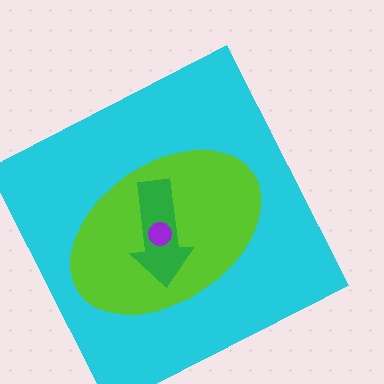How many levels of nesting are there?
4.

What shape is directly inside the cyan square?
The lime ellipse.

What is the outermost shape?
The cyan square.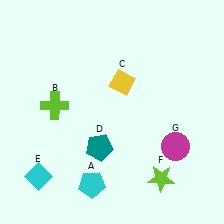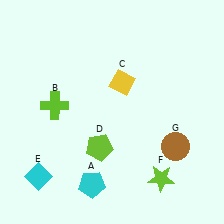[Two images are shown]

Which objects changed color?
D changed from teal to lime. G changed from magenta to brown.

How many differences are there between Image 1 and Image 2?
There are 2 differences between the two images.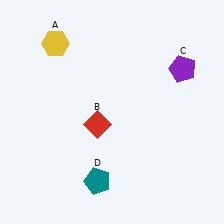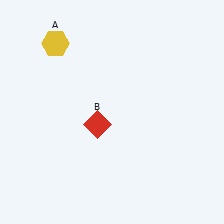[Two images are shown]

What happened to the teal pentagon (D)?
The teal pentagon (D) was removed in Image 2. It was in the bottom-left area of Image 1.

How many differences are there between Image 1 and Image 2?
There are 2 differences between the two images.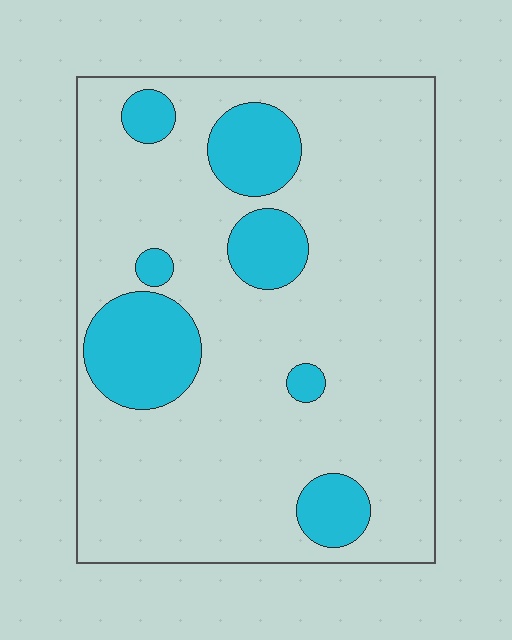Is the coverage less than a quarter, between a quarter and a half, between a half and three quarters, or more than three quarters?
Less than a quarter.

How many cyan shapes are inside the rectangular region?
7.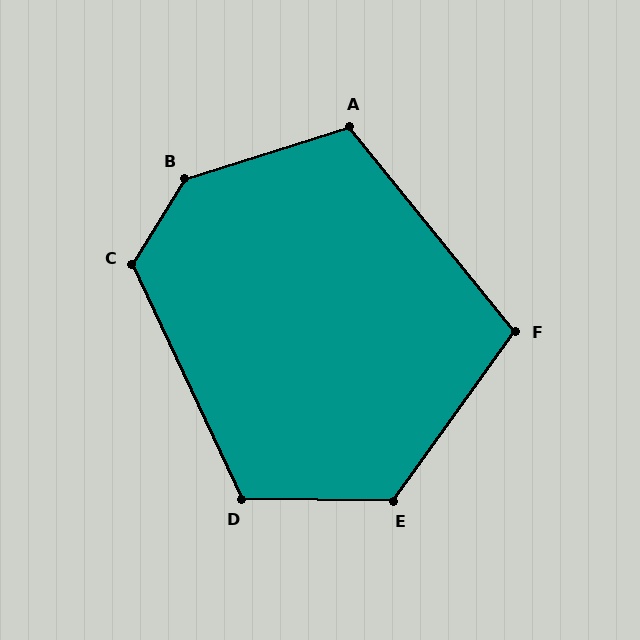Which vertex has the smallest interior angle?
F, at approximately 105 degrees.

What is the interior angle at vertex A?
Approximately 112 degrees (obtuse).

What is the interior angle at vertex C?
Approximately 124 degrees (obtuse).